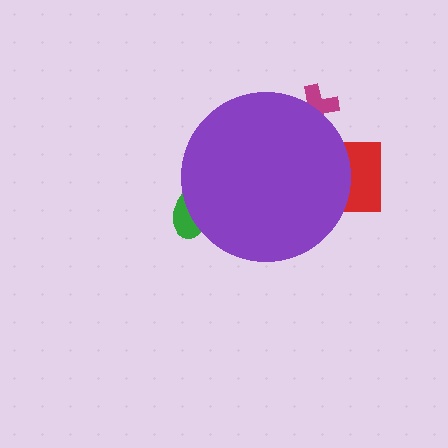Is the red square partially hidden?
Yes, the red square is partially hidden behind the purple circle.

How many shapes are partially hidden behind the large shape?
3 shapes are partially hidden.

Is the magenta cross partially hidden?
Yes, the magenta cross is partially hidden behind the purple circle.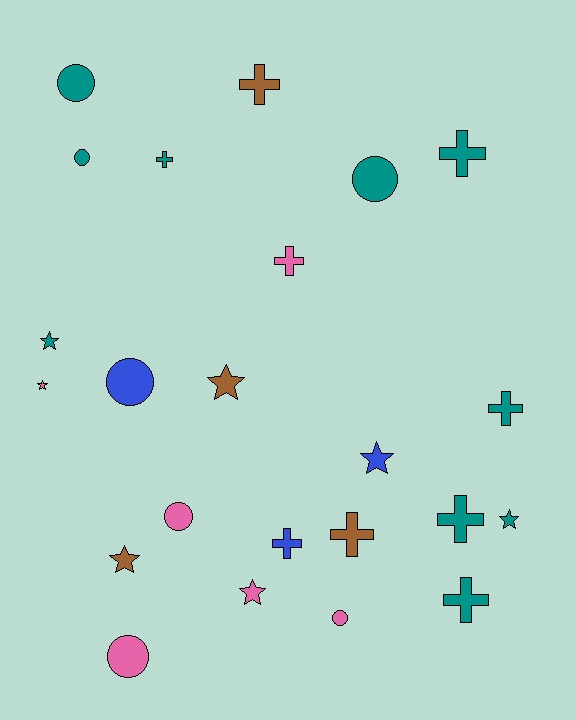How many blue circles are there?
There is 1 blue circle.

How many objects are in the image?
There are 23 objects.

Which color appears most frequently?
Teal, with 10 objects.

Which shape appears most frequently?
Cross, with 9 objects.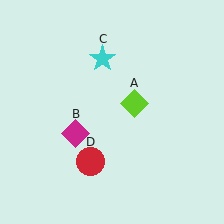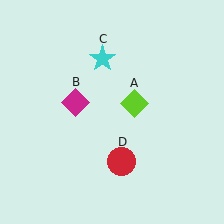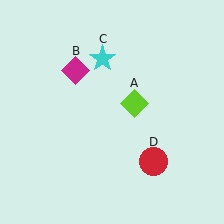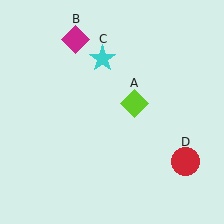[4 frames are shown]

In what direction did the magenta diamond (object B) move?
The magenta diamond (object B) moved up.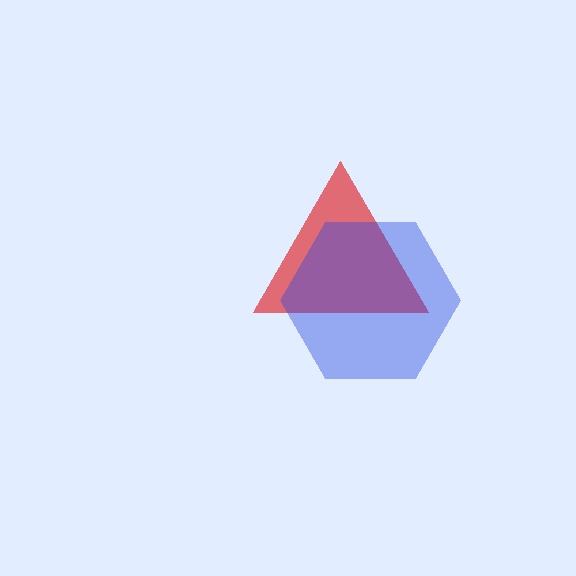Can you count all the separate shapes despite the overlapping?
Yes, there are 2 separate shapes.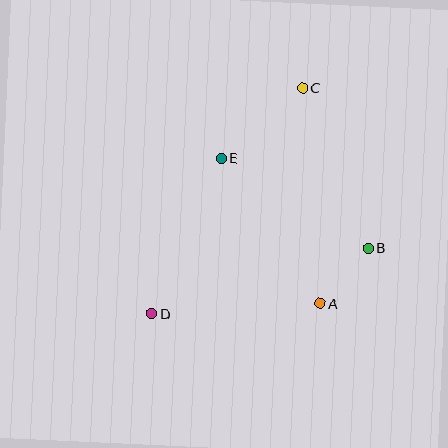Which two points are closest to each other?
Points A and B are closest to each other.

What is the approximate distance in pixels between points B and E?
The distance between B and E is approximately 172 pixels.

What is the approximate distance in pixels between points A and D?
The distance between A and D is approximately 169 pixels.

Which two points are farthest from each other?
Points C and D are farthest from each other.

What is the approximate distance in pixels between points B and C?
The distance between B and C is approximately 173 pixels.